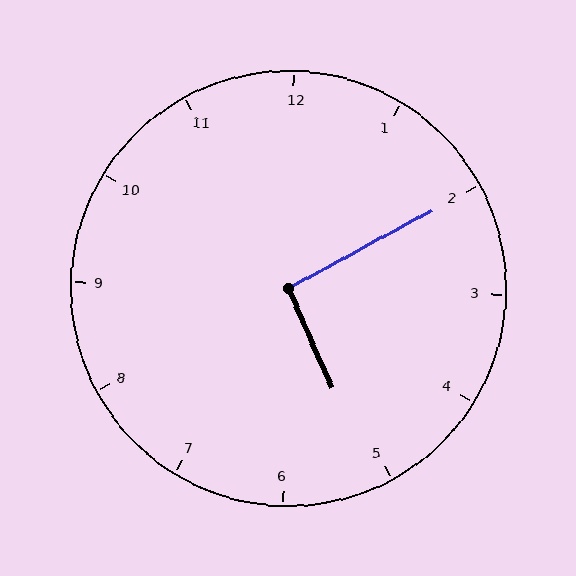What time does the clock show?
5:10.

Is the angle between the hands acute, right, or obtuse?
It is right.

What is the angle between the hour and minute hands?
Approximately 95 degrees.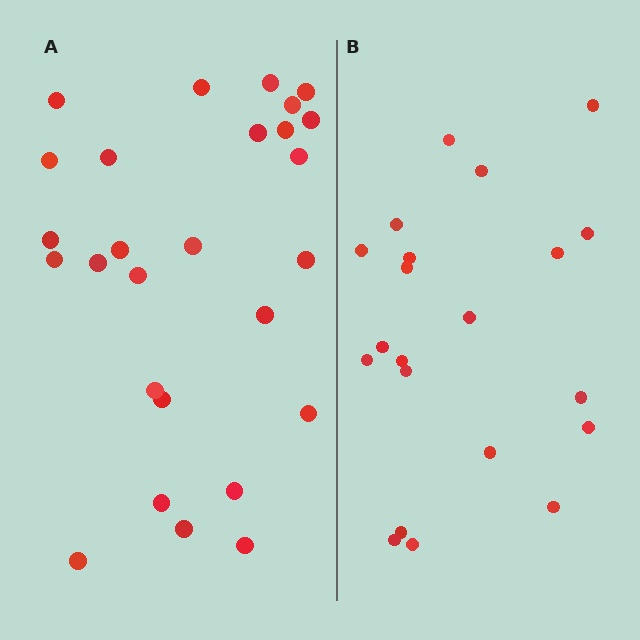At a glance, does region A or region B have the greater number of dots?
Region A (the left region) has more dots.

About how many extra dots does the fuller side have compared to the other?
Region A has about 6 more dots than region B.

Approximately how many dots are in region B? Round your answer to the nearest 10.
About 20 dots. (The exact count is 21, which rounds to 20.)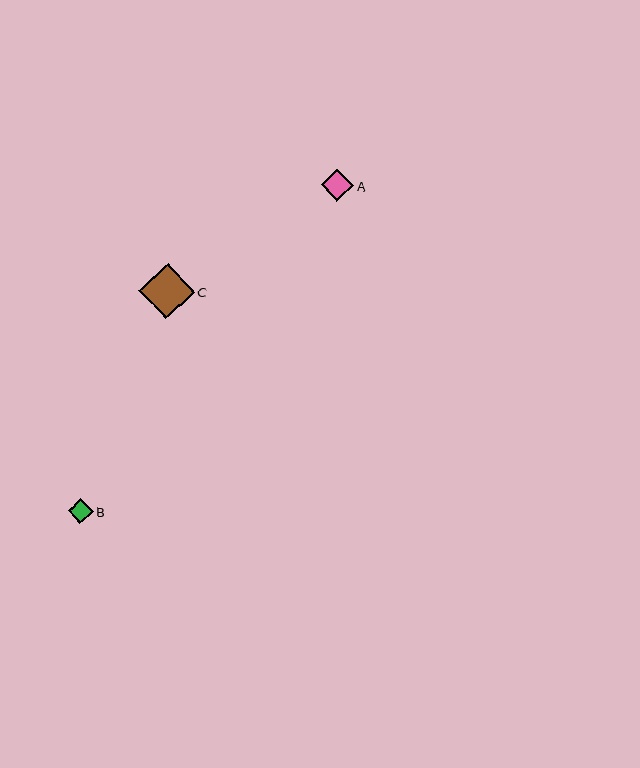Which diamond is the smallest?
Diamond B is the smallest with a size of approximately 25 pixels.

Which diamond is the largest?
Diamond C is the largest with a size of approximately 56 pixels.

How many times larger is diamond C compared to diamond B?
Diamond C is approximately 2.2 times the size of diamond B.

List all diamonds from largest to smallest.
From largest to smallest: C, A, B.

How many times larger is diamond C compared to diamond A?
Diamond C is approximately 1.7 times the size of diamond A.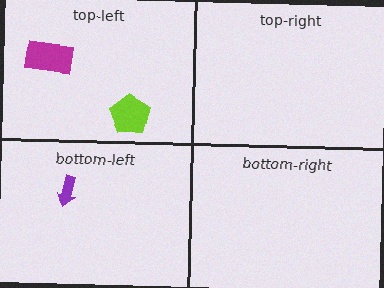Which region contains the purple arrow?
The bottom-left region.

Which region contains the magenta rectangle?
The top-left region.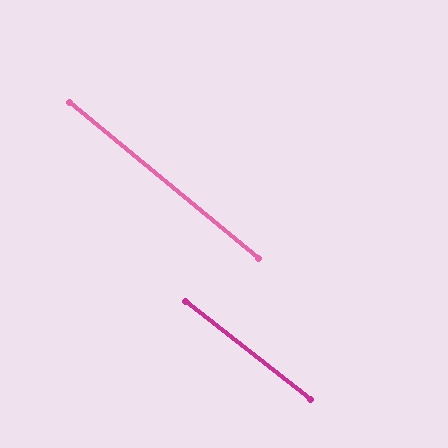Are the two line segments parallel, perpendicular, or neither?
Parallel — their directions differ by only 1.5°.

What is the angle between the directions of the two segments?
Approximately 1 degree.